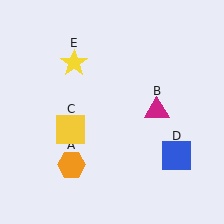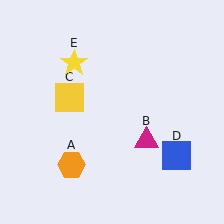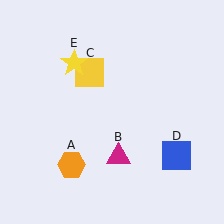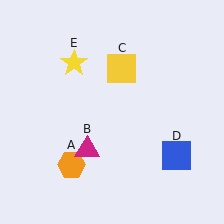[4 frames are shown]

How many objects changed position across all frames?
2 objects changed position: magenta triangle (object B), yellow square (object C).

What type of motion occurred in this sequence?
The magenta triangle (object B), yellow square (object C) rotated clockwise around the center of the scene.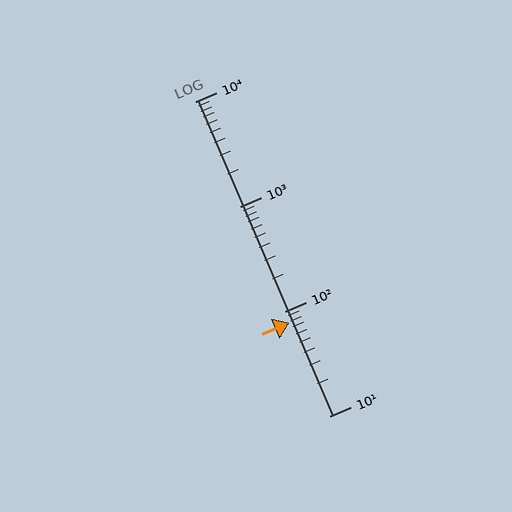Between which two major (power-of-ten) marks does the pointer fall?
The pointer is between 10 and 100.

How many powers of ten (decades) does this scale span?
The scale spans 3 decades, from 10 to 10000.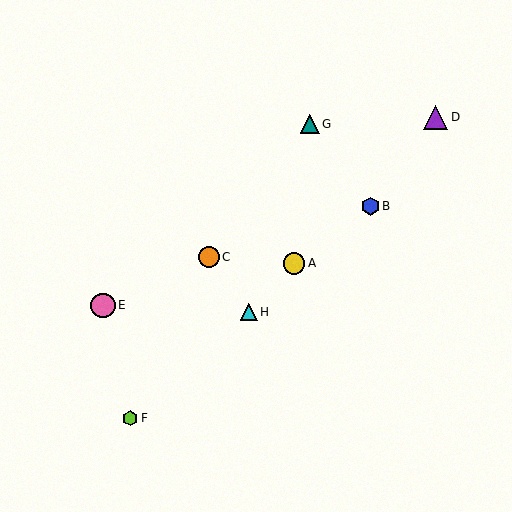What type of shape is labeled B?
Shape B is a blue hexagon.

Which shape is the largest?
The purple triangle (labeled D) is the largest.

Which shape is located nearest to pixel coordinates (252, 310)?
The cyan triangle (labeled H) at (249, 312) is nearest to that location.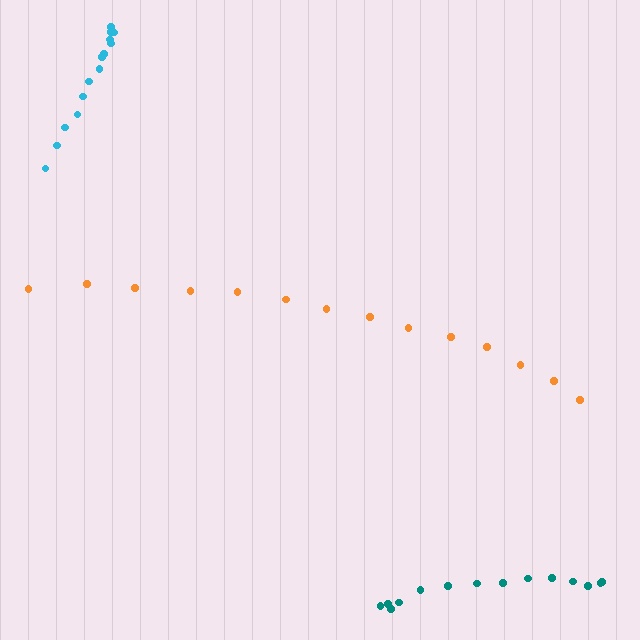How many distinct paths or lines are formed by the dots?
There are 3 distinct paths.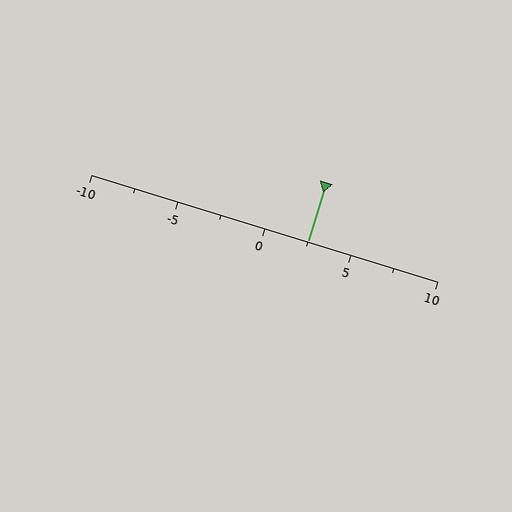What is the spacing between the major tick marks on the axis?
The major ticks are spaced 5 apart.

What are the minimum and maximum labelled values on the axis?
The axis runs from -10 to 10.